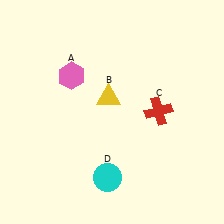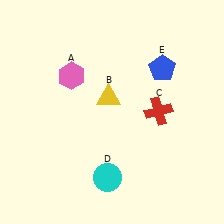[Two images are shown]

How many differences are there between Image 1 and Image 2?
There is 1 difference between the two images.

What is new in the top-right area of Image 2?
A blue pentagon (E) was added in the top-right area of Image 2.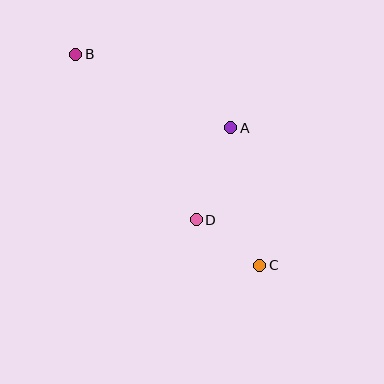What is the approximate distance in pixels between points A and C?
The distance between A and C is approximately 140 pixels.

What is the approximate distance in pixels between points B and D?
The distance between B and D is approximately 205 pixels.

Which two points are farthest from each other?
Points B and C are farthest from each other.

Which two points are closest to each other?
Points C and D are closest to each other.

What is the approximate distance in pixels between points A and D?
The distance between A and D is approximately 98 pixels.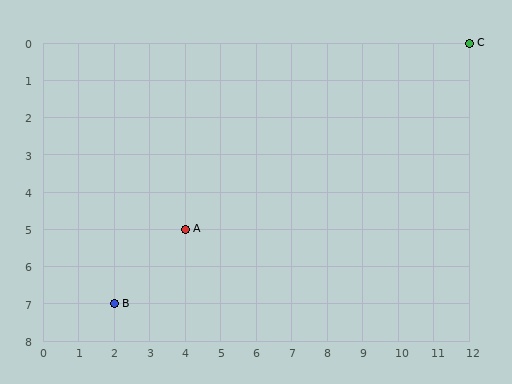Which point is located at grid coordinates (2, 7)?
Point B is at (2, 7).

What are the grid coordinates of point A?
Point A is at grid coordinates (4, 5).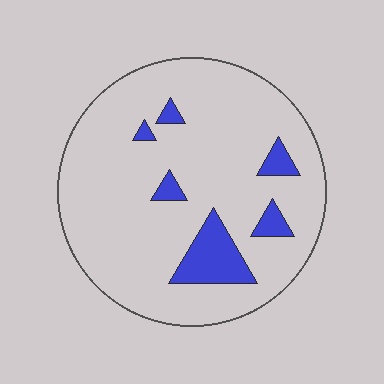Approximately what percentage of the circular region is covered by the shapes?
Approximately 10%.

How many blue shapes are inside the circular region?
6.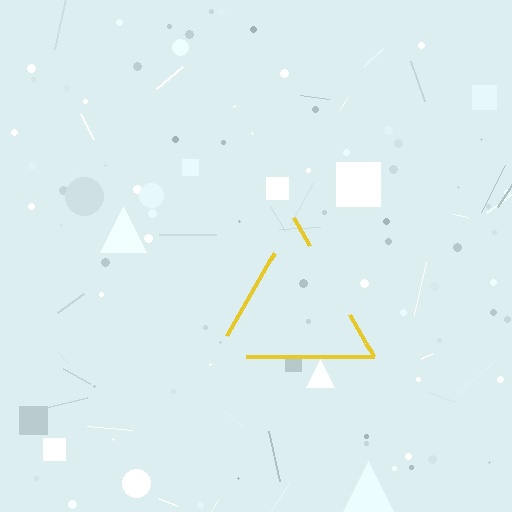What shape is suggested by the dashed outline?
The dashed outline suggests a triangle.